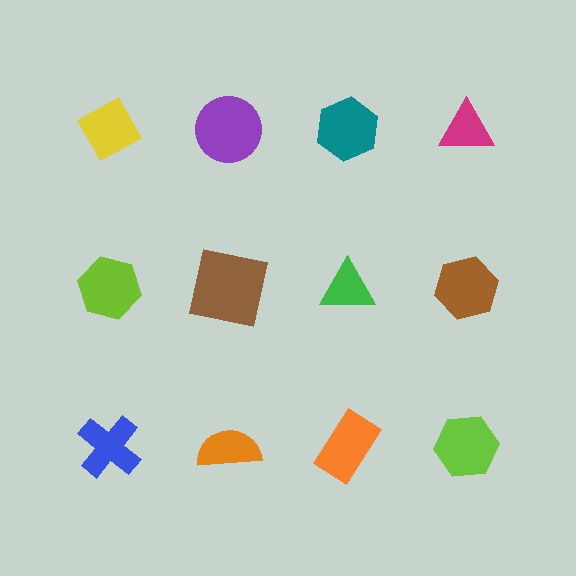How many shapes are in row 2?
4 shapes.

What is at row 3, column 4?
A lime hexagon.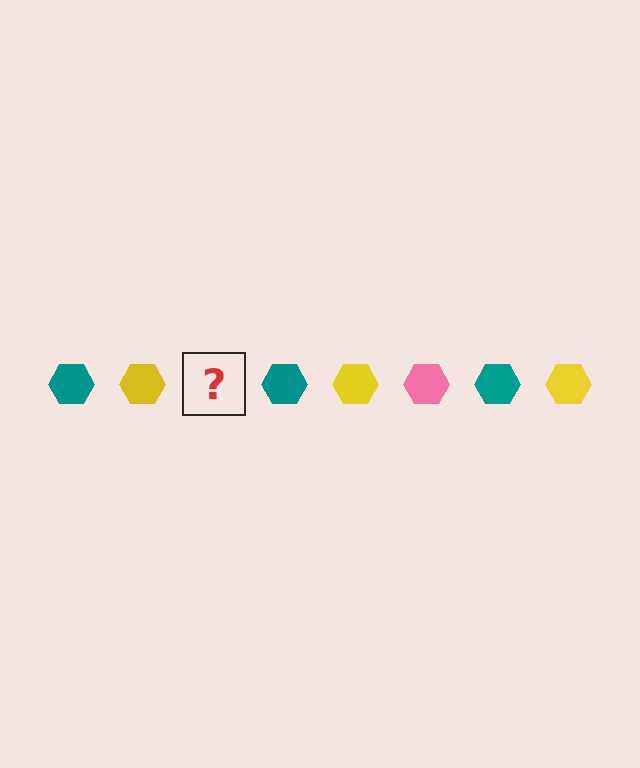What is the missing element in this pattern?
The missing element is a pink hexagon.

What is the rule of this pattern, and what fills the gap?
The rule is that the pattern cycles through teal, yellow, pink hexagons. The gap should be filled with a pink hexagon.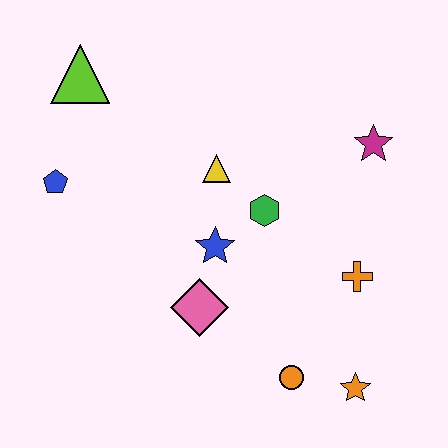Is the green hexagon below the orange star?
No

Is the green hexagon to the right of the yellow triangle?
Yes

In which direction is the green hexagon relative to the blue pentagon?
The green hexagon is to the right of the blue pentagon.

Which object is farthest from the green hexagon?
The lime triangle is farthest from the green hexagon.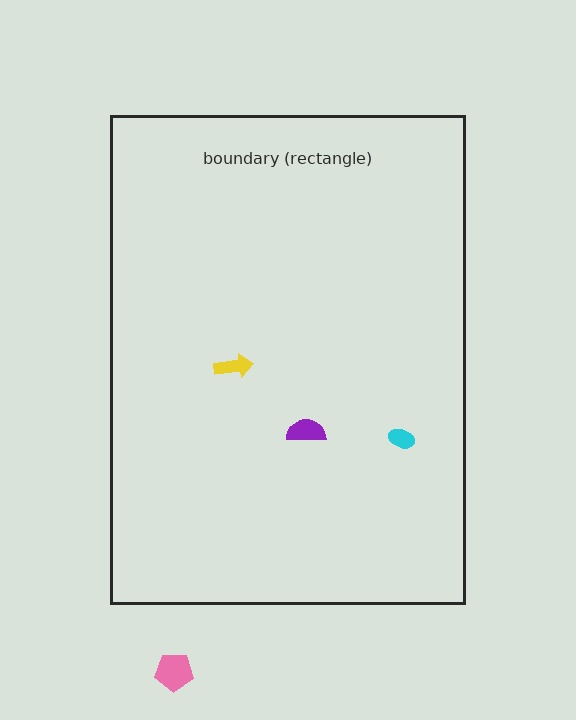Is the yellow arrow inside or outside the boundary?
Inside.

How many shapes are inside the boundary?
3 inside, 1 outside.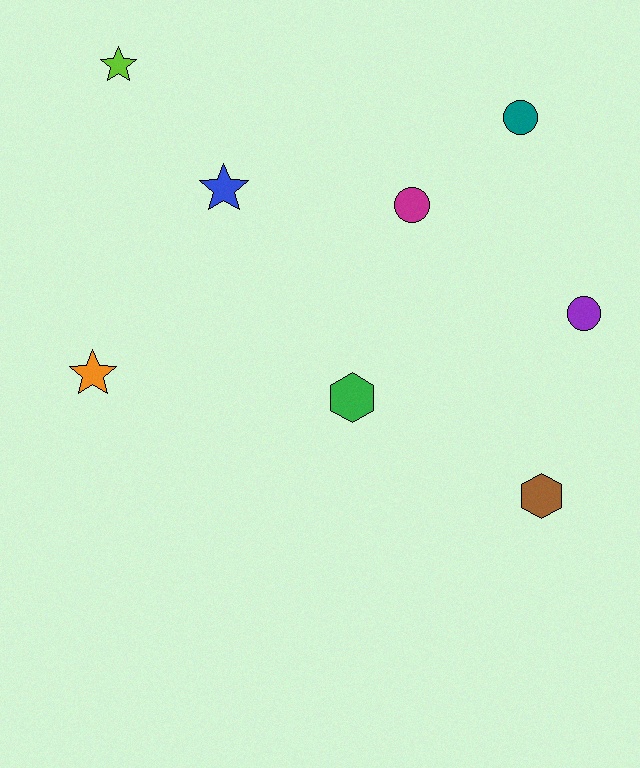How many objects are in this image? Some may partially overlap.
There are 8 objects.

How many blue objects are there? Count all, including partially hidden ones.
There is 1 blue object.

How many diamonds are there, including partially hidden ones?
There are no diamonds.